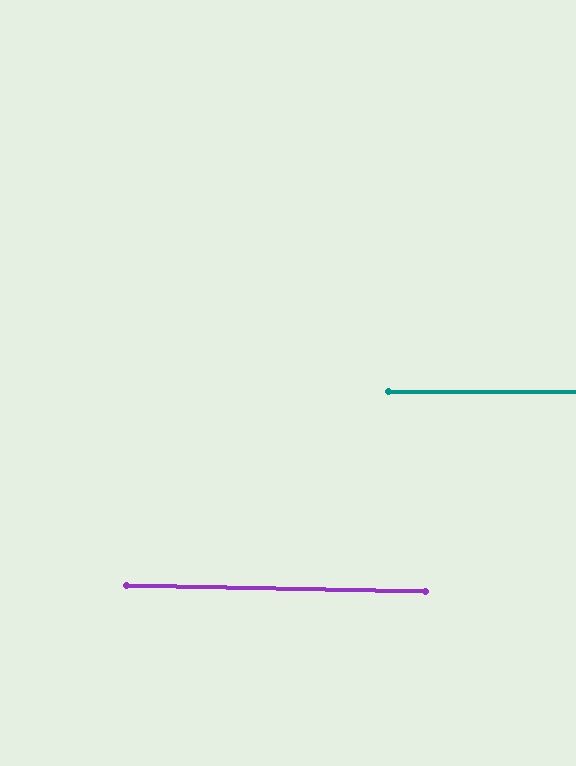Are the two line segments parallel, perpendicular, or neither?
Parallel — their directions differ by only 0.8°.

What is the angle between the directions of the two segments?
Approximately 1 degree.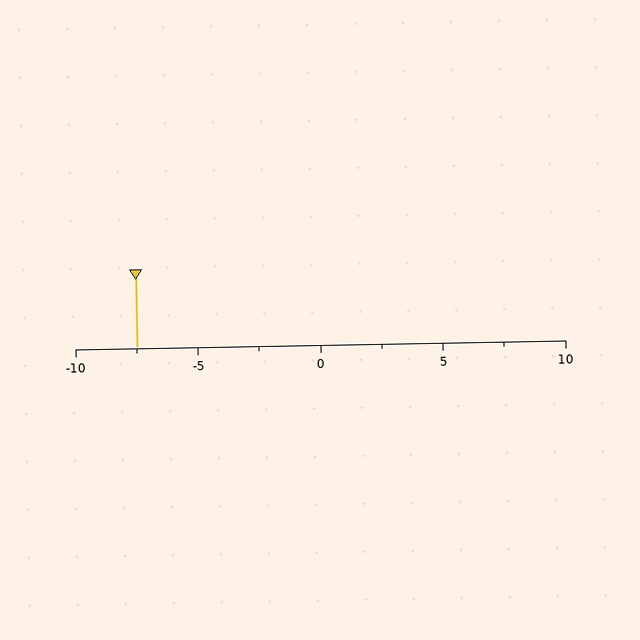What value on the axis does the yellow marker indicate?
The marker indicates approximately -7.5.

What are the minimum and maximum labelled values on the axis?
The axis runs from -10 to 10.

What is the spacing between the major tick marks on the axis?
The major ticks are spaced 5 apart.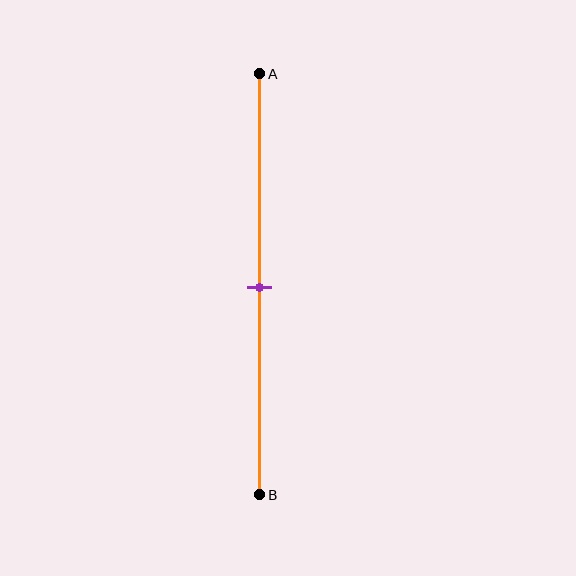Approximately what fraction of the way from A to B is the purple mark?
The purple mark is approximately 50% of the way from A to B.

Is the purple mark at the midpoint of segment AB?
Yes, the mark is approximately at the midpoint.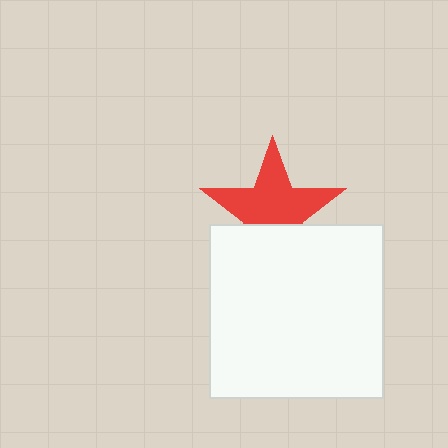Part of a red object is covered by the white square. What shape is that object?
It is a star.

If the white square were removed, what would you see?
You would see the complete red star.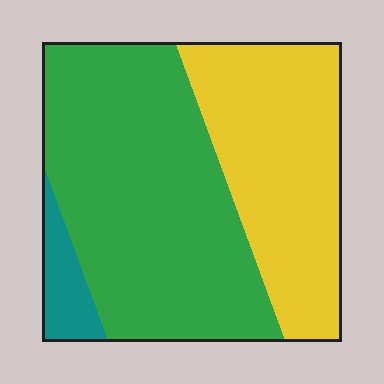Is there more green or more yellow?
Green.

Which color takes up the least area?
Teal, at roughly 5%.